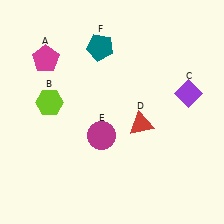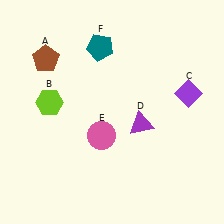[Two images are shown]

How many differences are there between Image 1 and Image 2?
There are 3 differences between the two images.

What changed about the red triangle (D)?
In Image 1, D is red. In Image 2, it changed to purple.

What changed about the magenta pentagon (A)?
In Image 1, A is magenta. In Image 2, it changed to brown.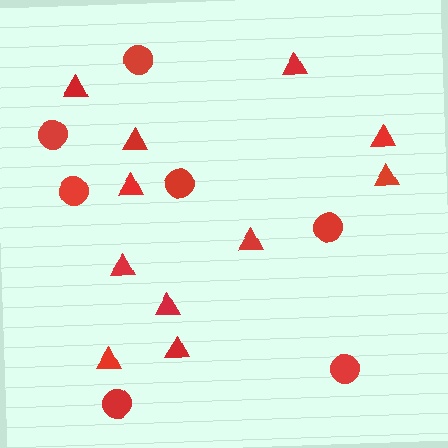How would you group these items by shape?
There are 2 groups: one group of triangles (11) and one group of circles (7).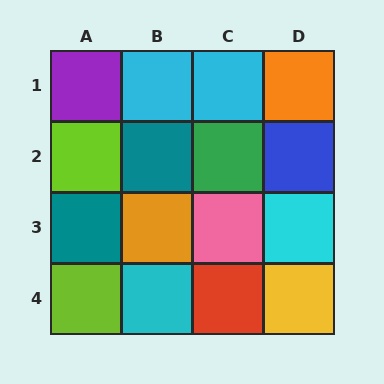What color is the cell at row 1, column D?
Orange.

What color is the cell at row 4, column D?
Yellow.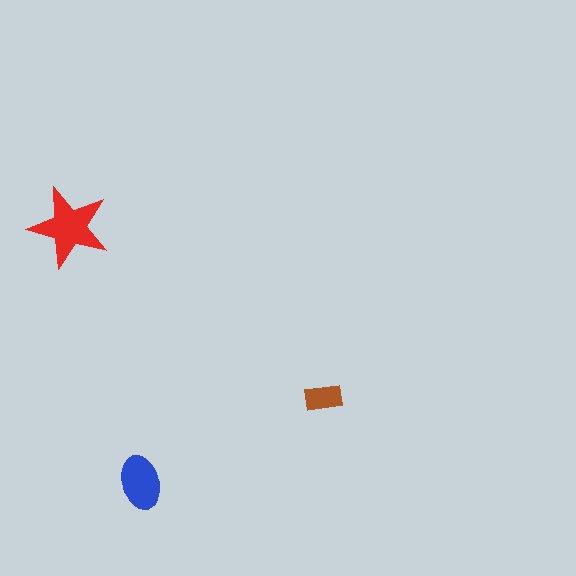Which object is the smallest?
The brown rectangle.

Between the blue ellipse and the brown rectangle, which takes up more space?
The blue ellipse.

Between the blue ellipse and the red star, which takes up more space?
The red star.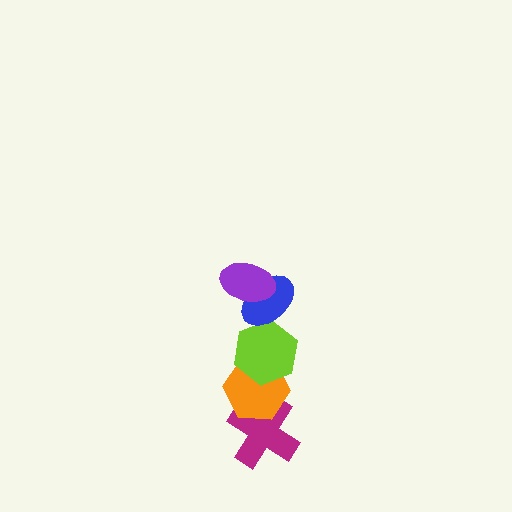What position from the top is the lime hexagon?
The lime hexagon is 3rd from the top.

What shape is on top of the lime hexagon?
The blue ellipse is on top of the lime hexagon.